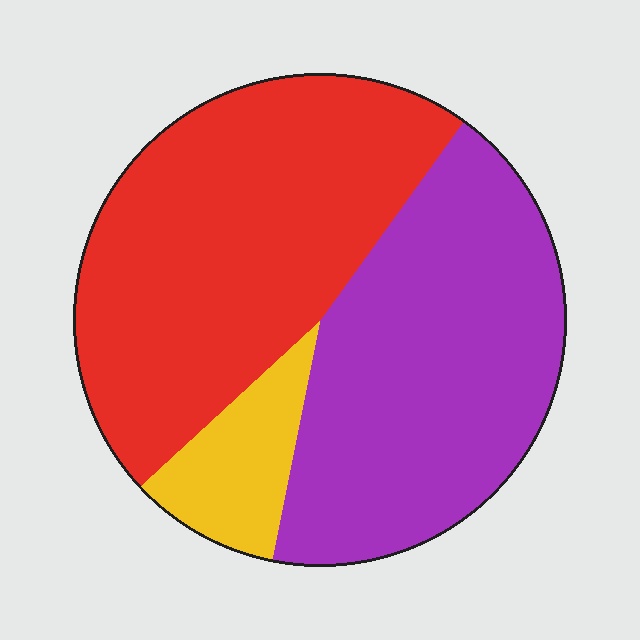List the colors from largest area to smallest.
From largest to smallest: red, purple, yellow.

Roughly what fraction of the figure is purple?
Purple covers about 45% of the figure.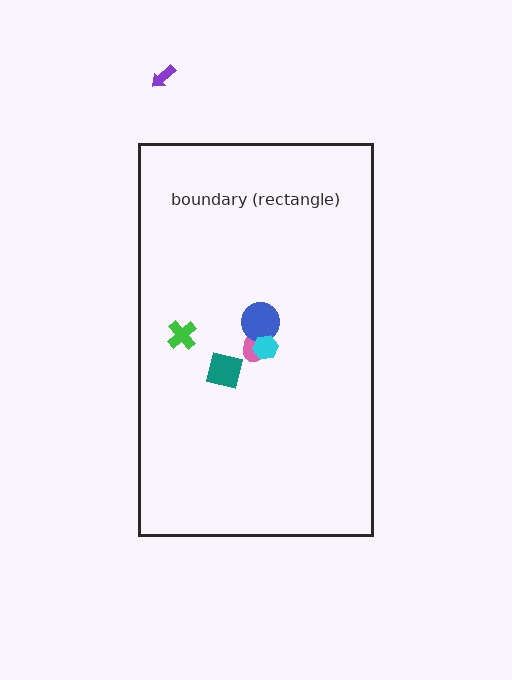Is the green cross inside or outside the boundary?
Inside.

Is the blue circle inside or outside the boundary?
Inside.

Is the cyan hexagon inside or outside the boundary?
Inside.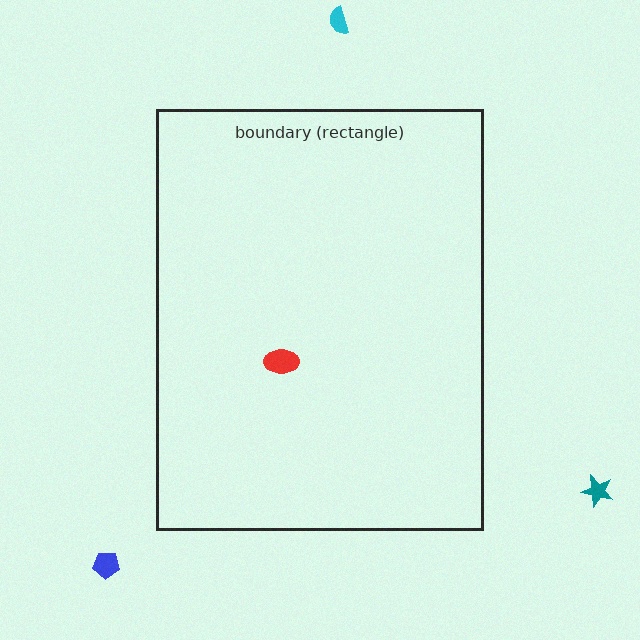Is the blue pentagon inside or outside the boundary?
Outside.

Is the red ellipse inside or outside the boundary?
Inside.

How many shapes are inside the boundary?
1 inside, 3 outside.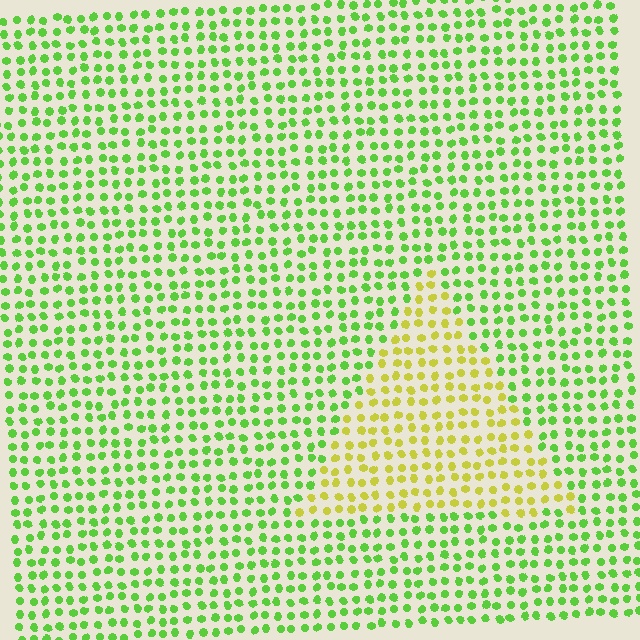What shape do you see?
I see a triangle.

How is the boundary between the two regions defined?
The boundary is defined purely by a slight shift in hue (about 45 degrees). Spacing, size, and orientation are identical on both sides.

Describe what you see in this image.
The image is filled with small lime elements in a uniform arrangement. A triangle-shaped region is visible where the elements are tinted to a slightly different hue, forming a subtle color boundary.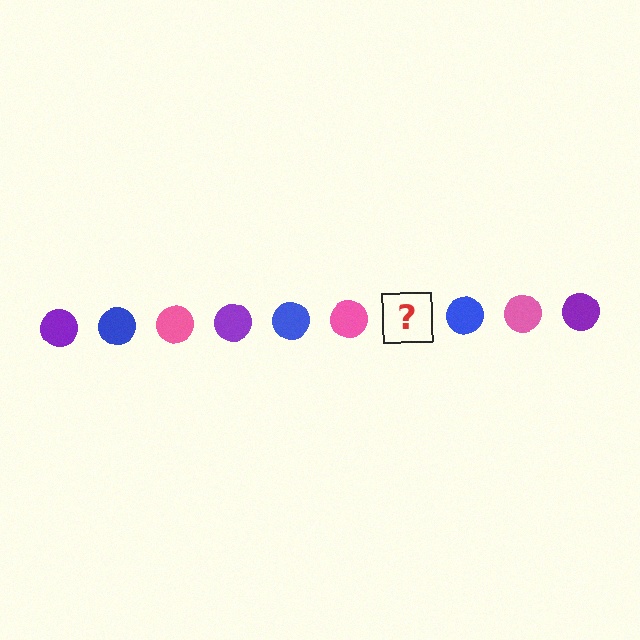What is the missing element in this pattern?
The missing element is a purple circle.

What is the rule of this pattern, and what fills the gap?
The rule is that the pattern cycles through purple, blue, pink circles. The gap should be filled with a purple circle.